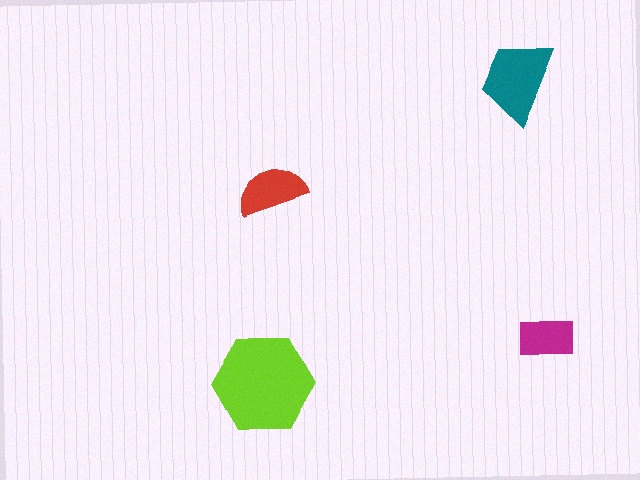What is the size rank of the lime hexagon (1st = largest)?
1st.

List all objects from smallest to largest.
The magenta rectangle, the red semicircle, the teal trapezoid, the lime hexagon.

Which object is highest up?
The teal trapezoid is topmost.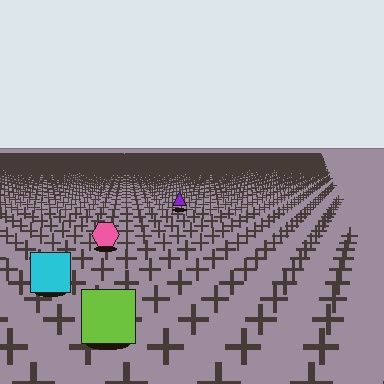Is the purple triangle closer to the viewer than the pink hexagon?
No. The pink hexagon is closer — you can tell from the texture gradient: the ground texture is coarser near it.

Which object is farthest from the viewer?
The purple triangle is farthest from the viewer. It appears smaller and the ground texture around it is denser.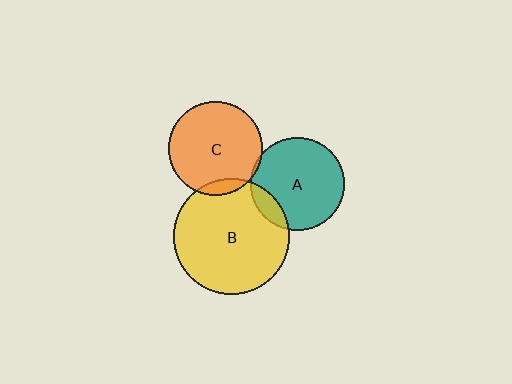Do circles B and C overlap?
Yes.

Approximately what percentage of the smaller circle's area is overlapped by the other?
Approximately 10%.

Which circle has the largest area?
Circle B (yellow).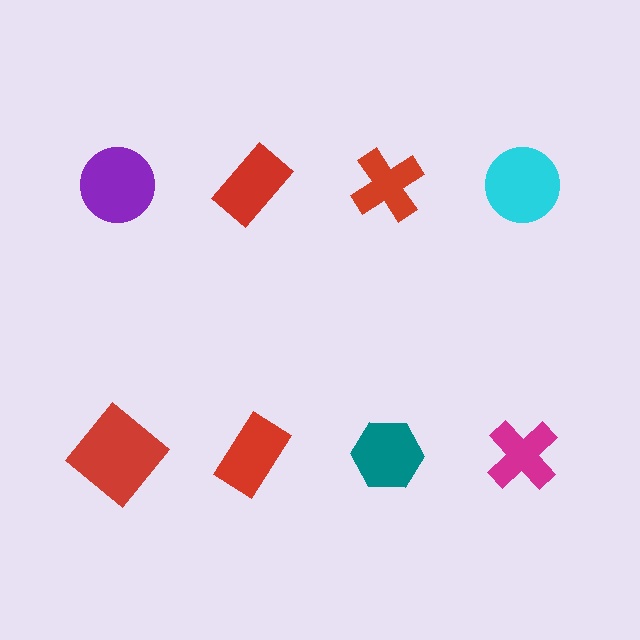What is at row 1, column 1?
A purple circle.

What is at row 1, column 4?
A cyan circle.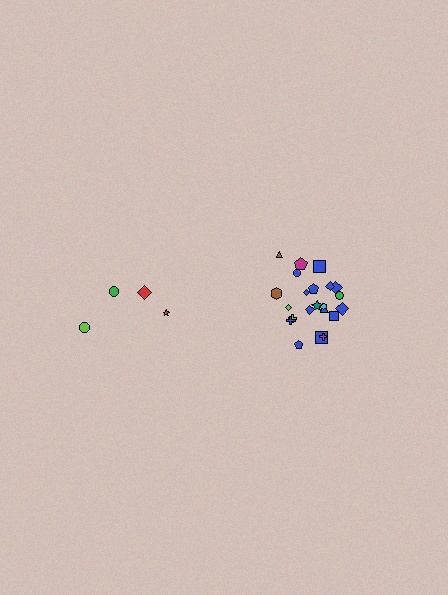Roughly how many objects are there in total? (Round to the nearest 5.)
Roughly 25 objects in total.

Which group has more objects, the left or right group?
The right group.